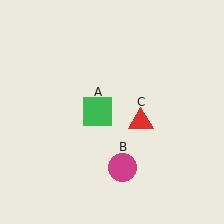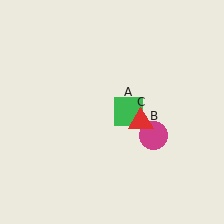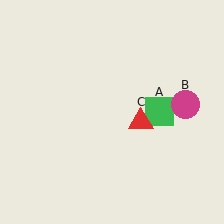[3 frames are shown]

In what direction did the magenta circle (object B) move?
The magenta circle (object B) moved up and to the right.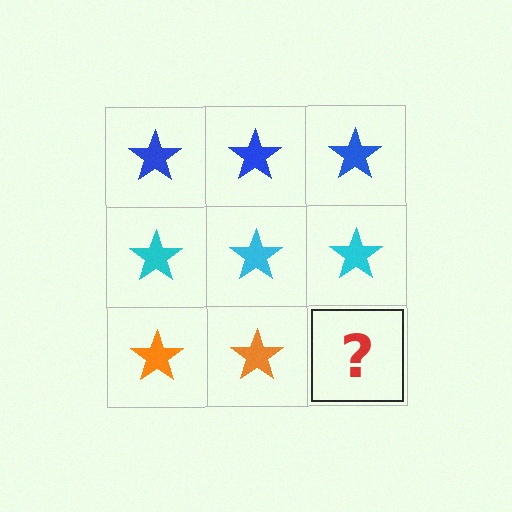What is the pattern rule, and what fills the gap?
The rule is that each row has a consistent color. The gap should be filled with an orange star.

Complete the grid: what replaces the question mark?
The question mark should be replaced with an orange star.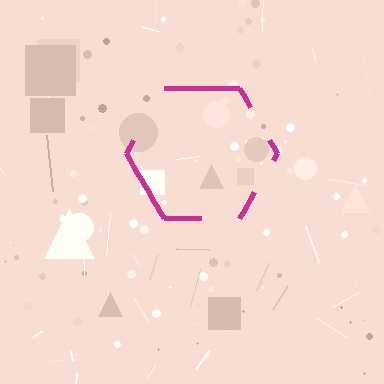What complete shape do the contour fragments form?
The contour fragments form a hexagon.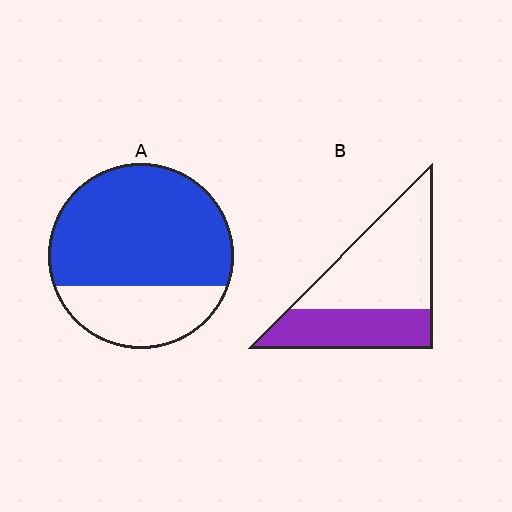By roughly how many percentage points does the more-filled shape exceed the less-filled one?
By roughly 30 percentage points (A over B).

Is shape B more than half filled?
No.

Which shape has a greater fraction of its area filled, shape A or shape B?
Shape A.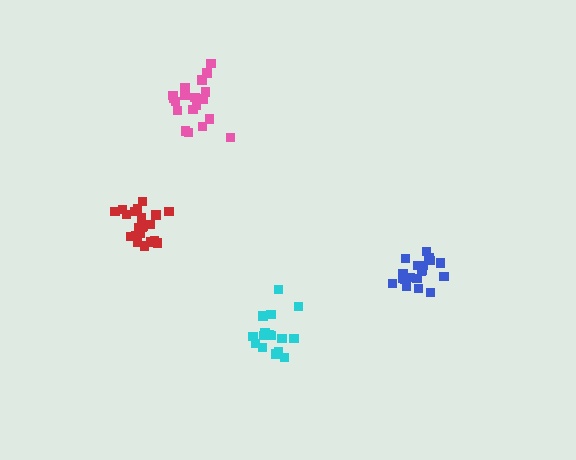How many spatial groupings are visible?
There are 4 spatial groupings.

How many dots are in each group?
Group 1: 19 dots, Group 2: 19 dots, Group 3: 16 dots, Group 4: 21 dots (75 total).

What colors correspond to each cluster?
The clusters are colored: blue, pink, cyan, red.